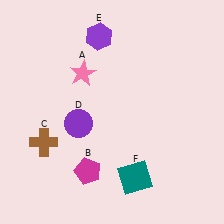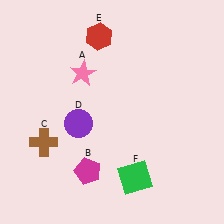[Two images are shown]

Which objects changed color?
E changed from purple to red. F changed from teal to green.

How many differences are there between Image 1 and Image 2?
There are 2 differences between the two images.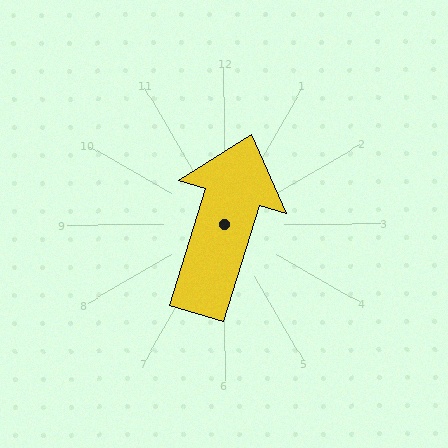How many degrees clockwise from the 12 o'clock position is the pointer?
Approximately 17 degrees.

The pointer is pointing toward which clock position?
Roughly 1 o'clock.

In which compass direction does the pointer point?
North.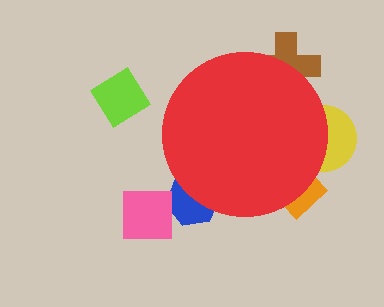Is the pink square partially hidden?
No, the pink square is fully visible.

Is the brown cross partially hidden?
Yes, the brown cross is partially hidden behind the red circle.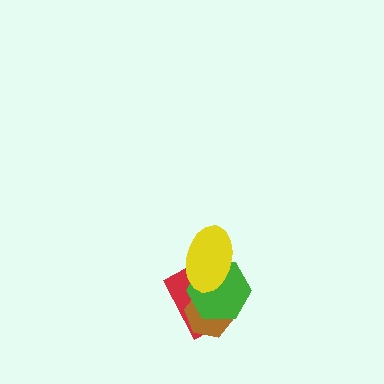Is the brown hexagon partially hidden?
Yes, it is partially covered by another shape.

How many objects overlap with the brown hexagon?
2 objects overlap with the brown hexagon.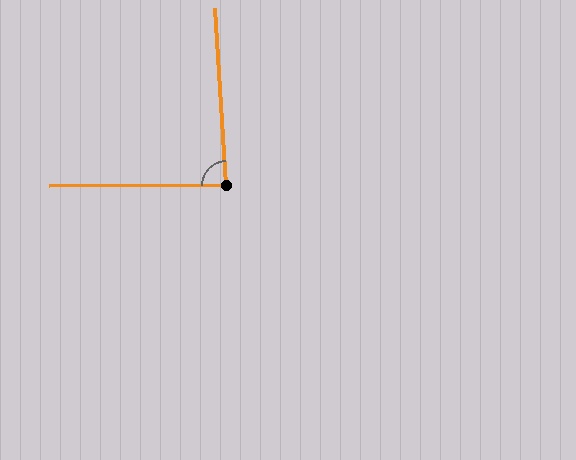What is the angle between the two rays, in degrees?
Approximately 87 degrees.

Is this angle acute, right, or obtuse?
It is approximately a right angle.